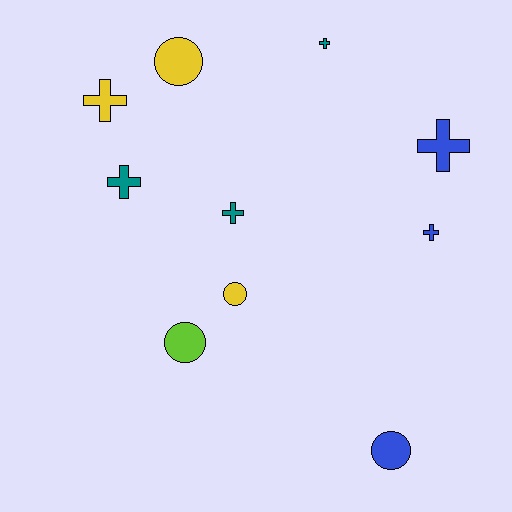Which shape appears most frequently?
Cross, with 6 objects.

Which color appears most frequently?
Blue, with 3 objects.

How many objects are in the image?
There are 10 objects.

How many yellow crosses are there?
There is 1 yellow cross.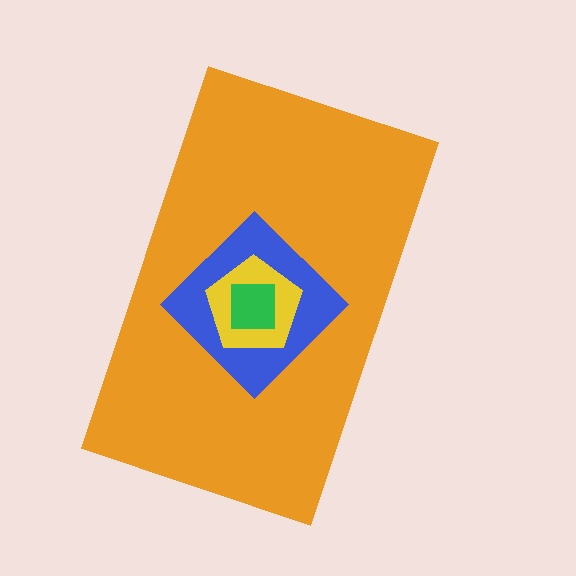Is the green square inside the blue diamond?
Yes.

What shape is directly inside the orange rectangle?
The blue diamond.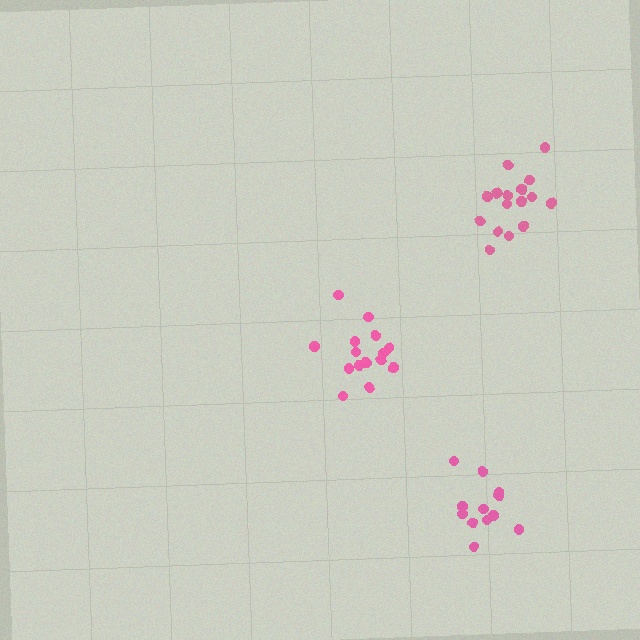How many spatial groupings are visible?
There are 3 spatial groupings.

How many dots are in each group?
Group 1: 12 dots, Group 2: 15 dots, Group 3: 16 dots (43 total).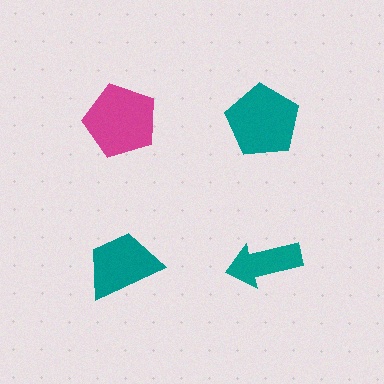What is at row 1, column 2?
A teal pentagon.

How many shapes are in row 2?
2 shapes.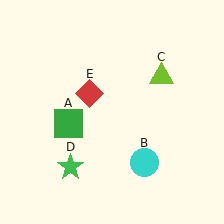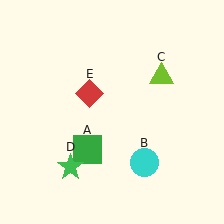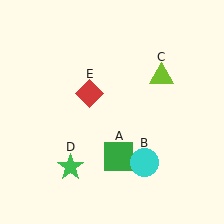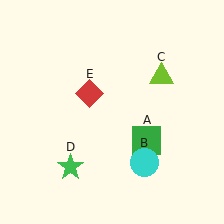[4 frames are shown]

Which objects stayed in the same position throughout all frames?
Cyan circle (object B) and lime triangle (object C) and green star (object D) and red diamond (object E) remained stationary.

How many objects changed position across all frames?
1 object changed position: green square (object A).